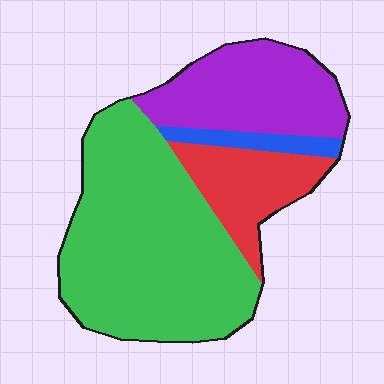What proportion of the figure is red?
Red covers 16% of the figure.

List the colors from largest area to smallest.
From largest to smallest: green, purple, red, blue.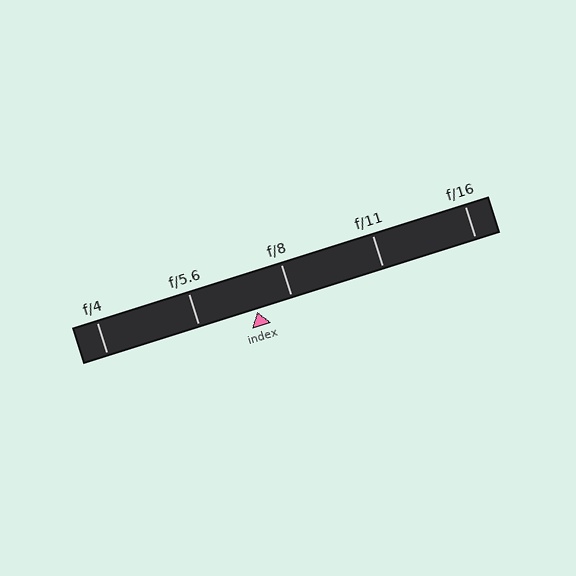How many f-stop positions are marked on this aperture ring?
There are 5 f-stop positions marked.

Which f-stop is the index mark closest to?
The index mark is closest to f/8.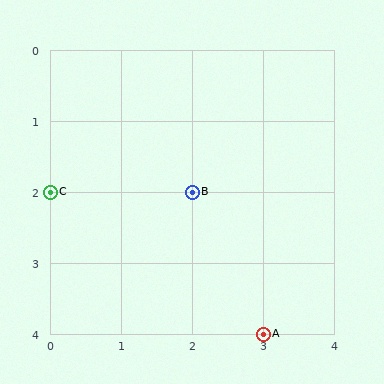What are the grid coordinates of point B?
Point B is at grid coordinates (2, 2).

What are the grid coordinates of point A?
Point A is at grid coordinates (3, 4).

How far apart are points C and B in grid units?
Points C and B are 2 columns apart.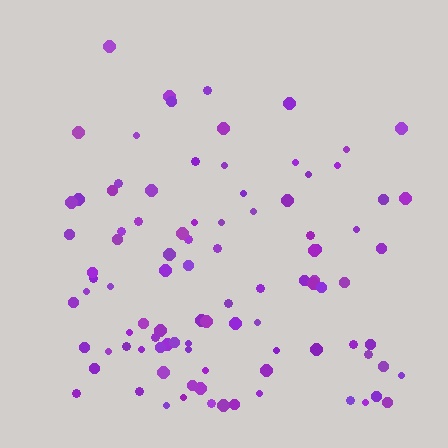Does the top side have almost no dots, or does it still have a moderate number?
Still a moderate number, just noticeably fewer than the bottom.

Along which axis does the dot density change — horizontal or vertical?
Vertical.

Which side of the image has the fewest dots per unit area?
The top.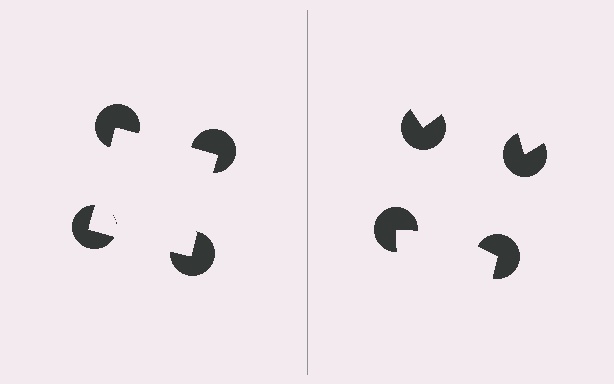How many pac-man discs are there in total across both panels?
8 — 4 on each side.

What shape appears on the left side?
An illusory square.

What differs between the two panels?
The pac-man discs are positioned identically on both sides; only the wedge orientations differ. On the left they align to a square; on the right they are misaligned.